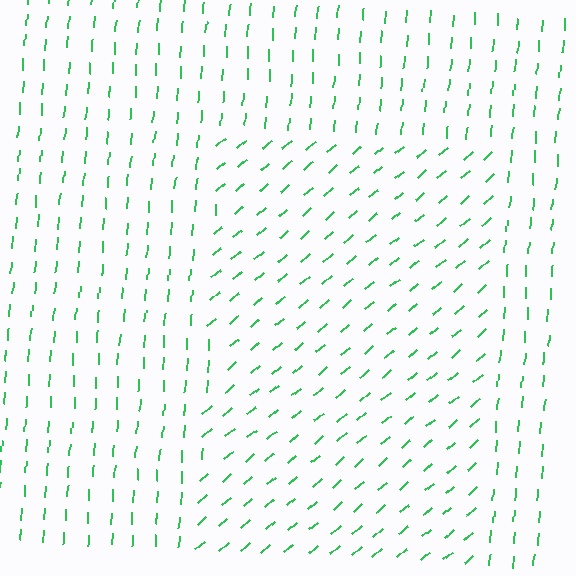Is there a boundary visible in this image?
Yes, there is a texture boundary formed by a change in line orientation.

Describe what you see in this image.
The image is filled with small green line segments. A rectangle region in the image has lines oriented differently from the surrounding lines, creating a visible texture boundary.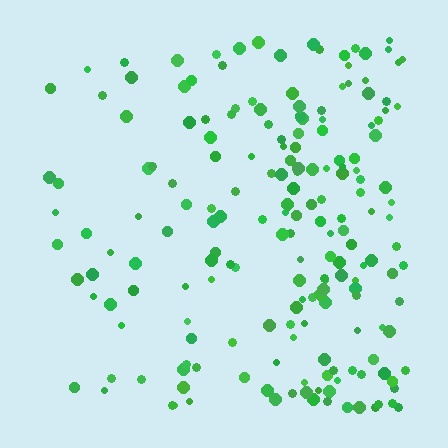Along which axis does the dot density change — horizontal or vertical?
Horizontal.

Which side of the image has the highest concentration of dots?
The right.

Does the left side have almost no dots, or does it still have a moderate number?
Still a moderate number, just noticeably fewer than the right.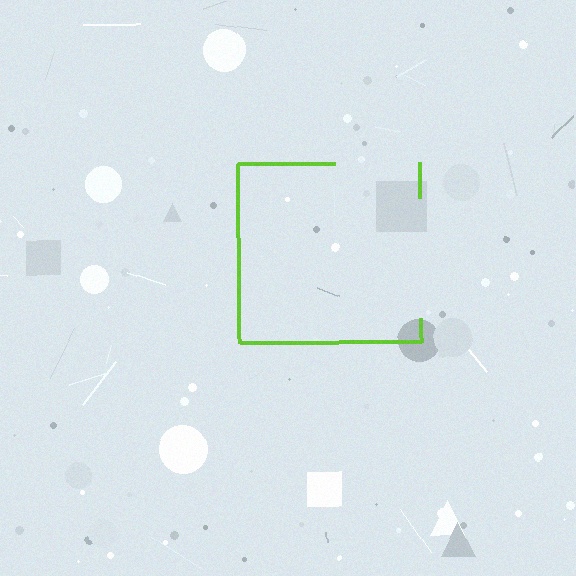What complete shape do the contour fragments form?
The contour fragments form a square.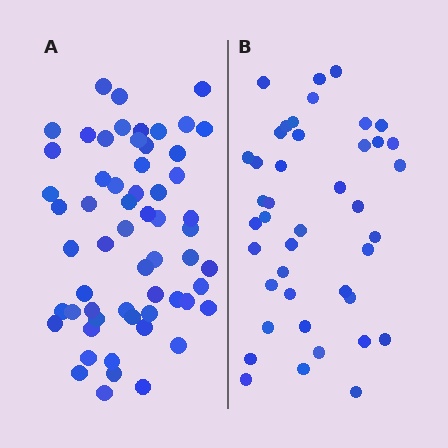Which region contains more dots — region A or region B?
Region A (the left region) has more dots.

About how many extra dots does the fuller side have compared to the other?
Region A has approximately 15 more dots than region B.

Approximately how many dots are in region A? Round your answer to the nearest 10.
About 60 dots. (The exact count is 59, which rounds to 60.)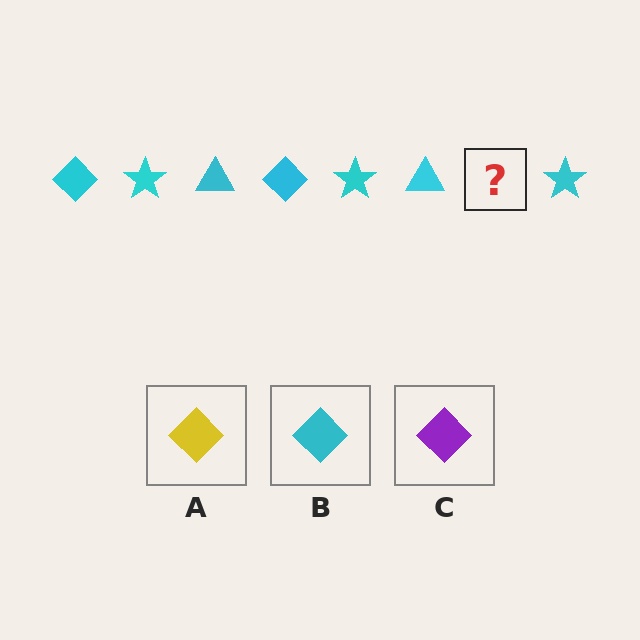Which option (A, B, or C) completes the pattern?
B.